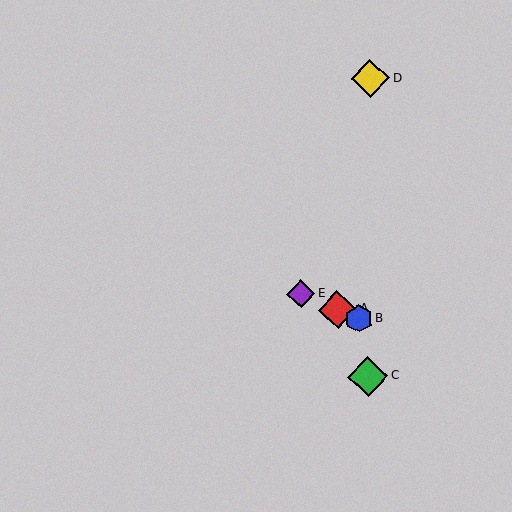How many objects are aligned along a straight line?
3 objects (A, B, E) are aligned along a straight line.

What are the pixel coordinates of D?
Object D is at (371, 79).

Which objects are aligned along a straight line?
Objects A, B, E are aligned along a straight line.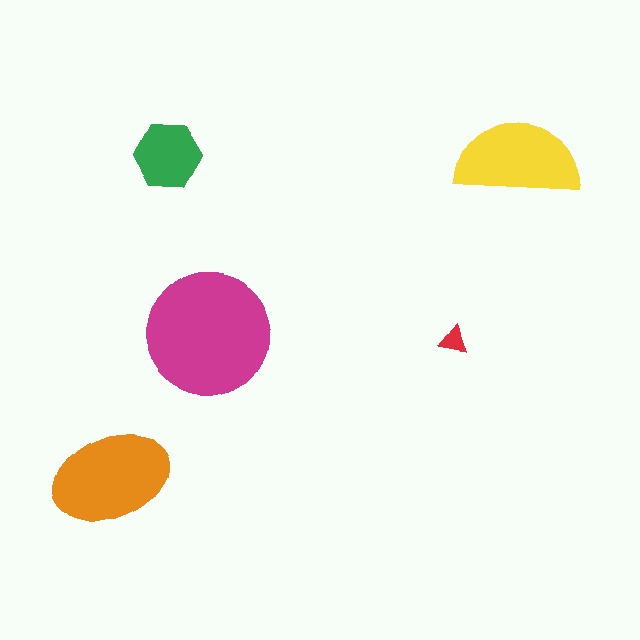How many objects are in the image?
There are 5 objects in the image.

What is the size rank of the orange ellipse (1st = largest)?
2nd.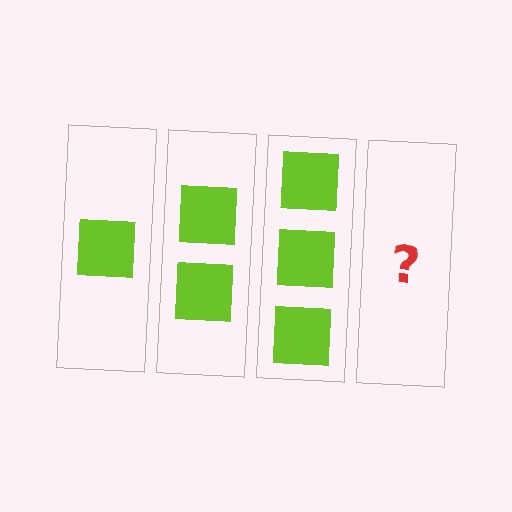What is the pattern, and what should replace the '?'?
The pattern is that each step adds one more square. The '?' should be 4 squares.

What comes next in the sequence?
The next element should be 4 squares.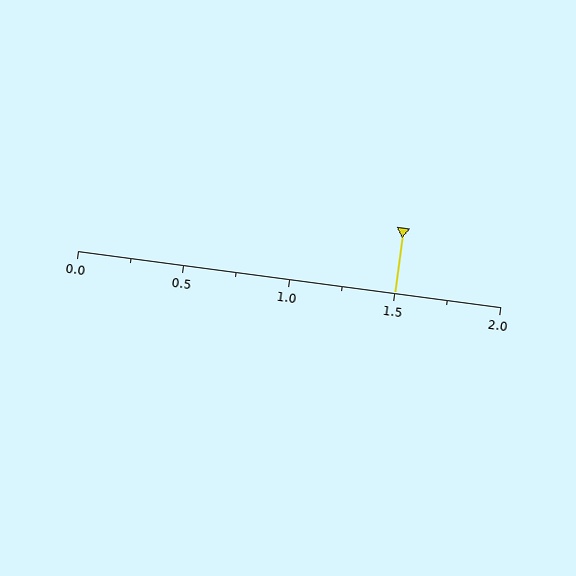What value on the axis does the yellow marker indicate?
The marker indicates approximately 1.5.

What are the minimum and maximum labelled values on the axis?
The axis runs from 0.0 to 2.0.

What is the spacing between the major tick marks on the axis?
The major ticks are spaced 0.5 apart.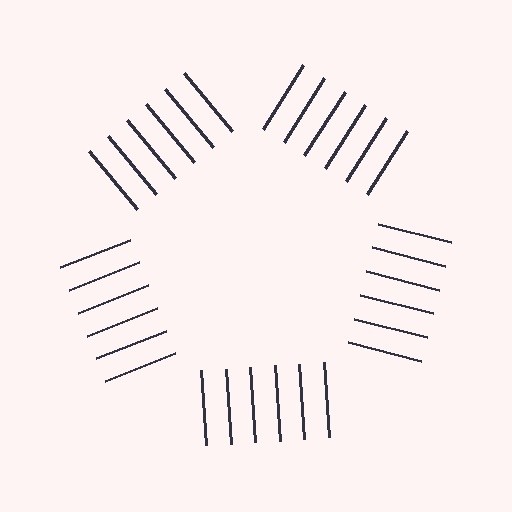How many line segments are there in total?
30 — 6 along each of the 5 edges.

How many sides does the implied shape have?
5 sides — the line-ends trace a pentagon.